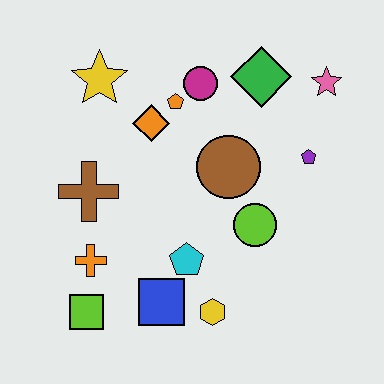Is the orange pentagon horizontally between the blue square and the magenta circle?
Yes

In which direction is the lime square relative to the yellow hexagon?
The lime square is to the left of the yellow hexagon.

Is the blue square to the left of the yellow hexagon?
Yes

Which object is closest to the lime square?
The orange cross is closest to the lime square.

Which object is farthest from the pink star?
The lime square is farthest from the pink star.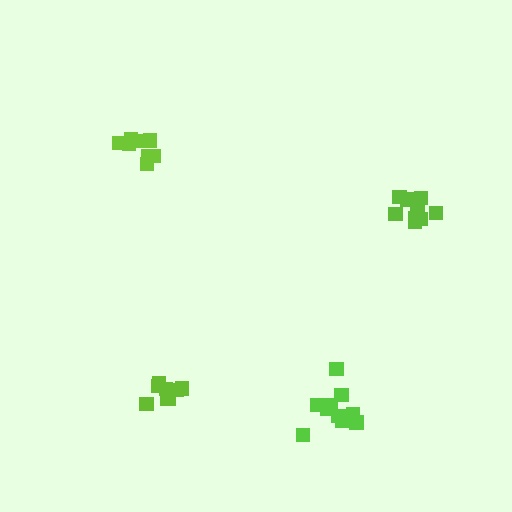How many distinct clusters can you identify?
There are 4 distinct clusters.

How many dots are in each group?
Group 1: 8 dots, Group 2: 8 dots, Group 3: 10 dots, Group 4: 10 dots (36 total).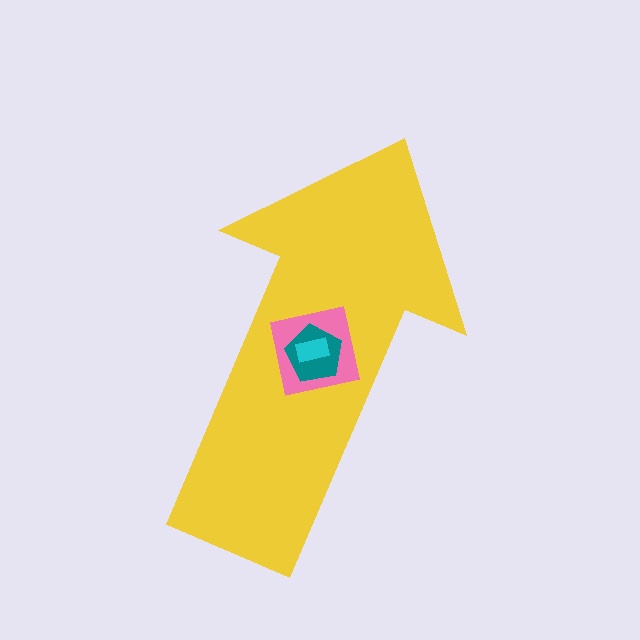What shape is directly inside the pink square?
The teal pentagon.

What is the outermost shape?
The yellow arrow.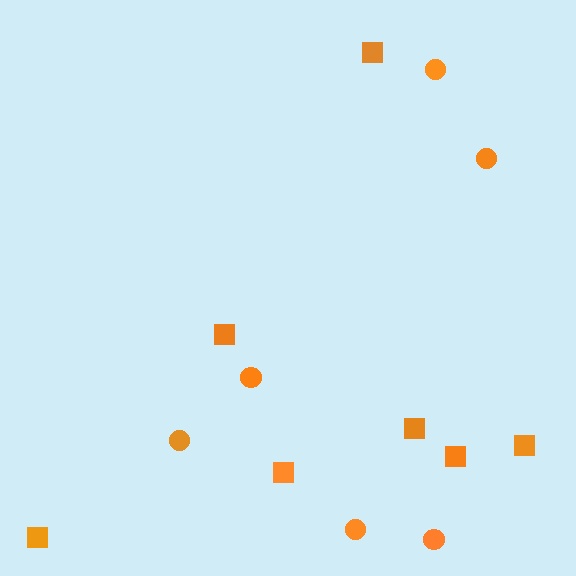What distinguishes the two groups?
There are 2 groups: one group of squares (7) and one group of circles (6).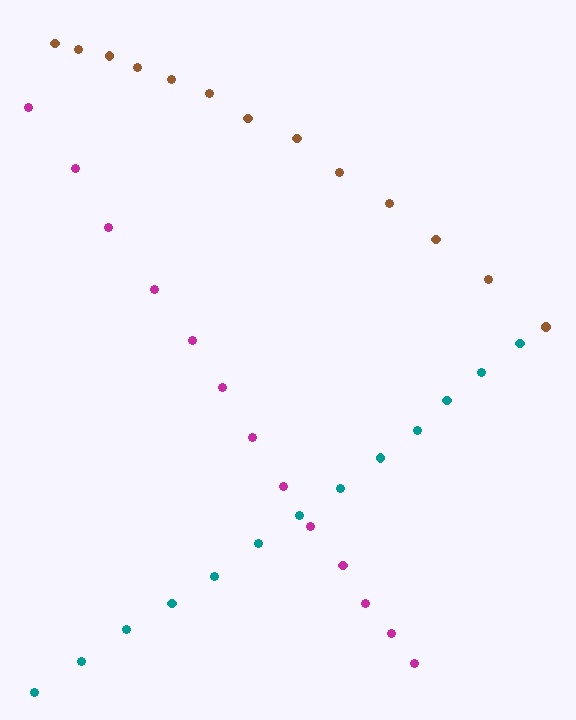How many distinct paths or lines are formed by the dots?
There are 3 distinct paths.